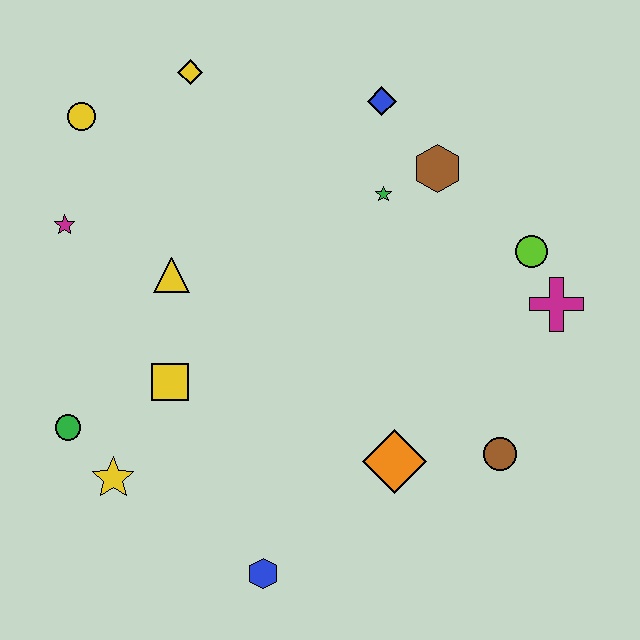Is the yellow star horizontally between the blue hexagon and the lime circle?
No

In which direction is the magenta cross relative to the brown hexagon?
The magenta cross is below the brown hexagon.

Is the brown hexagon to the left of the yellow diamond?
No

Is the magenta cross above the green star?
No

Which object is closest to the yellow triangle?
The yellow square is closest to the yellow triangle.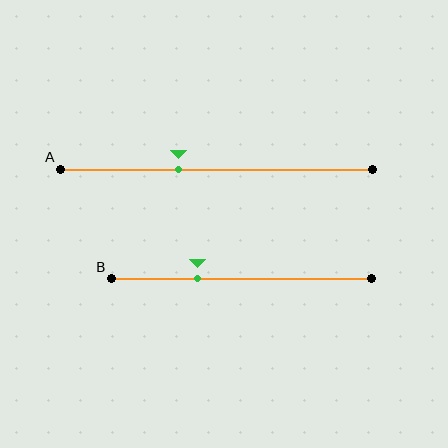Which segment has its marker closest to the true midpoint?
Segment A has its marker closest to the true midpoint.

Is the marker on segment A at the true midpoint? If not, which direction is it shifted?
No, the marker on segment A is shifted to the left by about 12% of the segment length.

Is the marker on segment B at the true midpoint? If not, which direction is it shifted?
No, the marker on segment B is shifted to the left by about 17% of the segment length.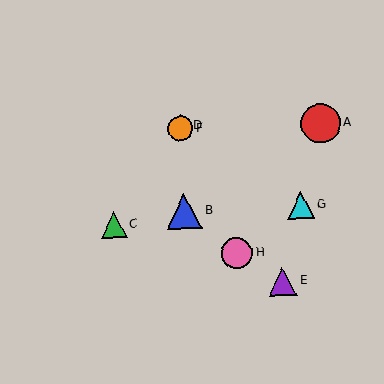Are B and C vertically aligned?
No, B is at x≈184 and C is at x≈114.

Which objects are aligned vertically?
Objects B, D, F are aligned vertically.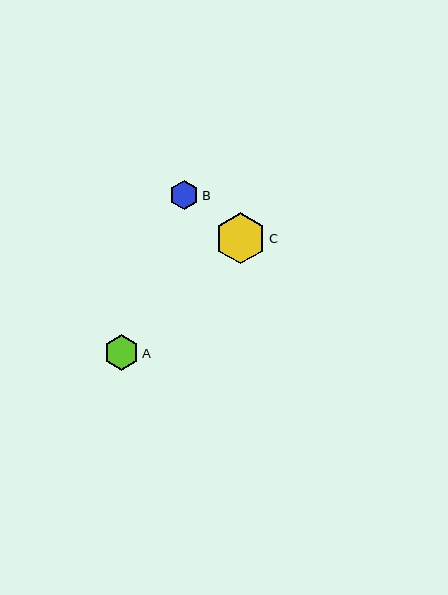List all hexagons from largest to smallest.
From largest to smallest: C, A, B.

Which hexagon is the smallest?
Hexagon B is the smallest with a size of approximately 29 pixels.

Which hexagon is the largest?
Hexagon C is the largest with a size of approximately 51 pixels.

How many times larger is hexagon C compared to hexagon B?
Hexagon C is approximately 1.8 times the size of hexagon B.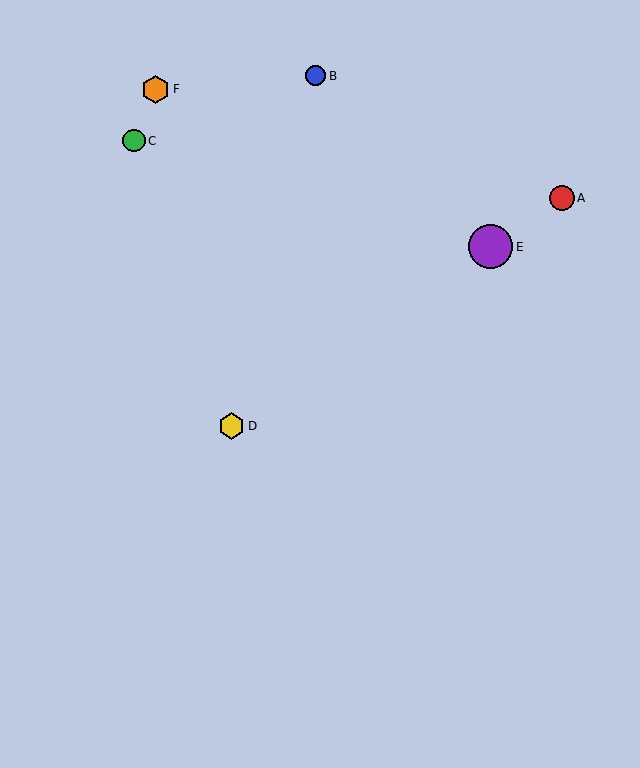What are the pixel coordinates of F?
Object F is at (156, 89).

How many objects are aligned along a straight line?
3 objects (A, D, E) are aligned along a straight line.